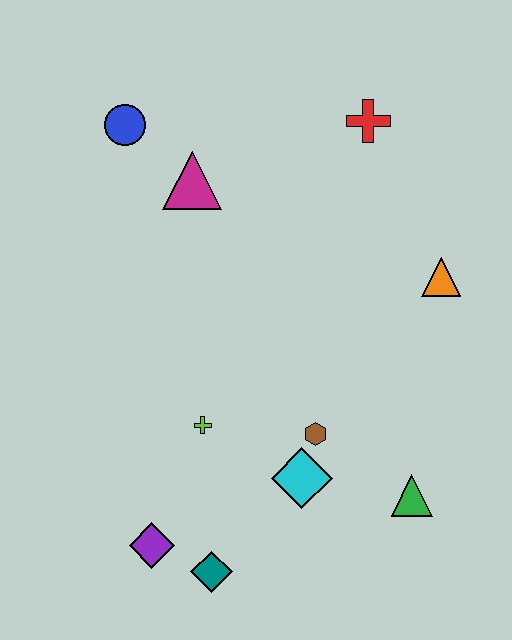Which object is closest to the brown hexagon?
The cyan diamond is closest to the brown hexagon.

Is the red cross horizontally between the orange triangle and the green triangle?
No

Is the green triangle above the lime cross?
No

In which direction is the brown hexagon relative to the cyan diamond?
The brown hexagon is above the cyan diamond.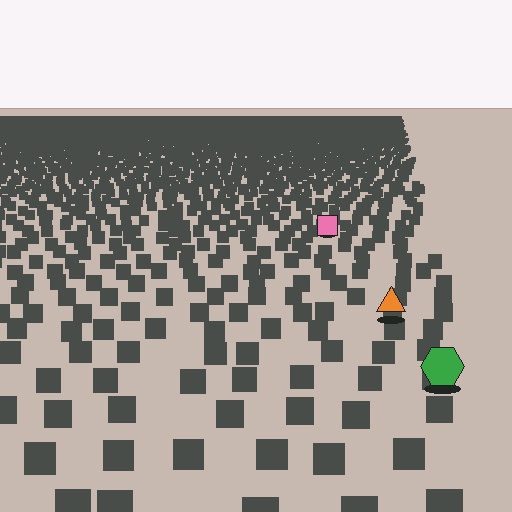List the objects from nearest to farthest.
From nearest to farthest: the green hexagon, the orange triangle, the pink square.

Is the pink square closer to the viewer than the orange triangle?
No. The orange triangle is closer — you can tell from the texture gradient: the ground texture is coarser near it.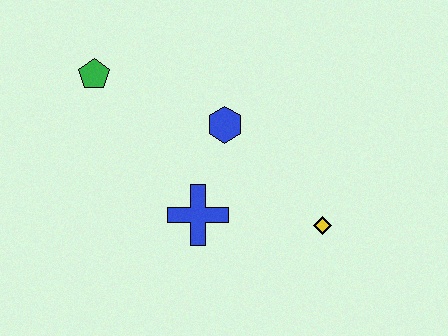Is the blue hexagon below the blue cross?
No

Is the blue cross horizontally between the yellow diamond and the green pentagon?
Yes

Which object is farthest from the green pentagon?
The yellow diamond is farthest from the green pentagon.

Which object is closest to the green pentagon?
The blue hexagon is closest to the green pentagon.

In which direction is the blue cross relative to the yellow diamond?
The blue cross is to the left of the yellow diamond.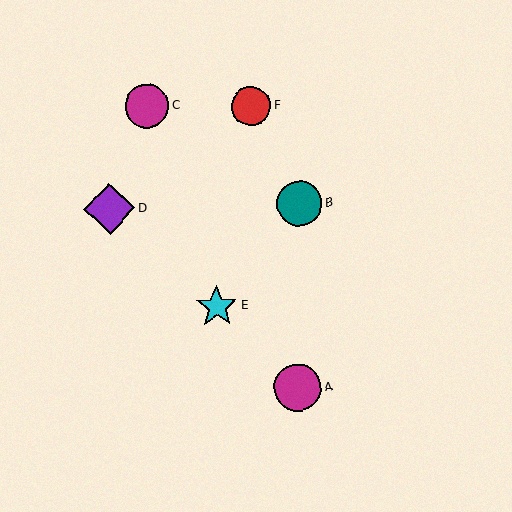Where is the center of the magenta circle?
The center of the magenta circle is at (298, 388).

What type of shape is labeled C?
Shape C is a magenta circle.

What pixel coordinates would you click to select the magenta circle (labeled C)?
Click at (147, 106) to select the magenta circle C.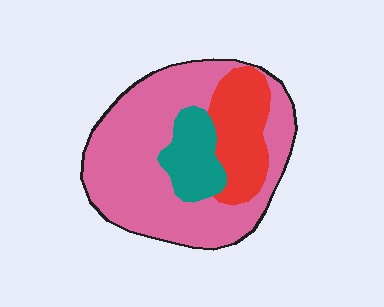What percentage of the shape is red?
Red takes up about one fifth (1/5) of the shape.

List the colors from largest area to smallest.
From largest to smallest: pink, red, teal.